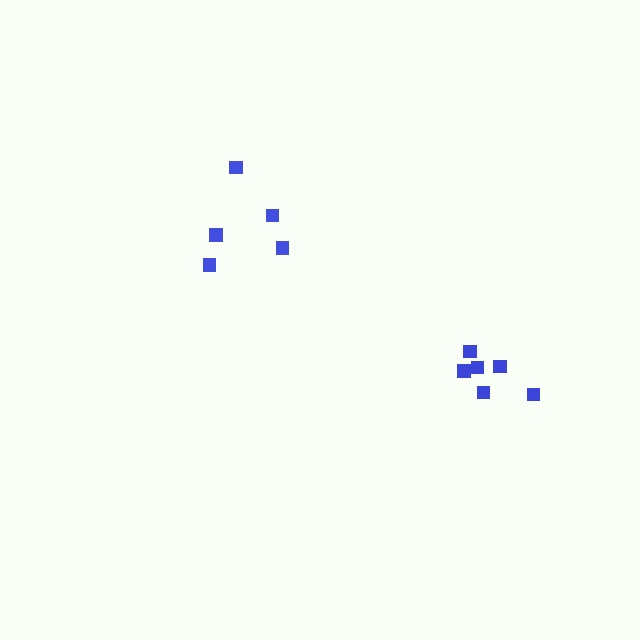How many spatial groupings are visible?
There are 2 spatial groupings.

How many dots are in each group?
Group 1: 5 dots, Group 2: 6 dots (11 total).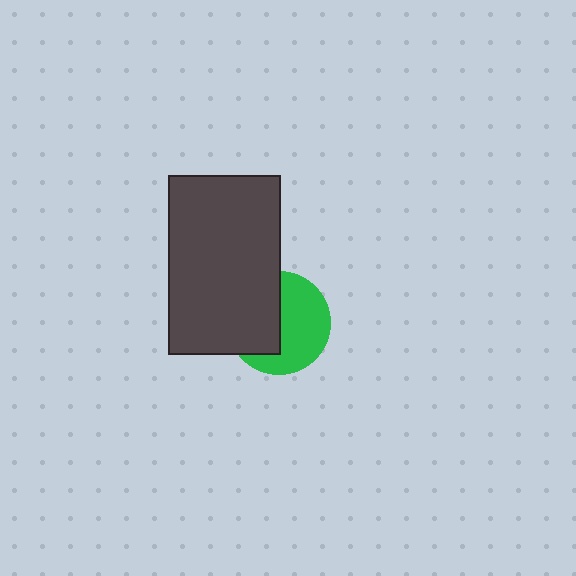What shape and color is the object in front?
The object in front is a dark gray rectangle.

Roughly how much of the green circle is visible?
About half of it is visible (roughly 54%).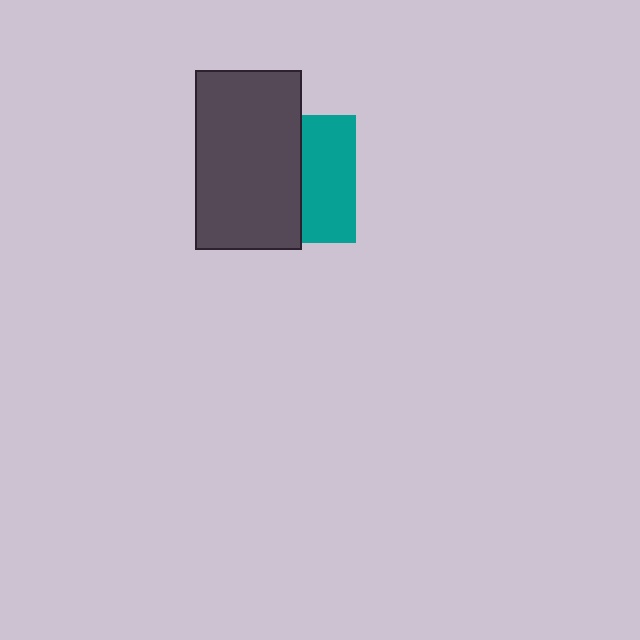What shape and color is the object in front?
The object in front is a dark gray rectangle.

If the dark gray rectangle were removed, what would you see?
You would see the complete teal square.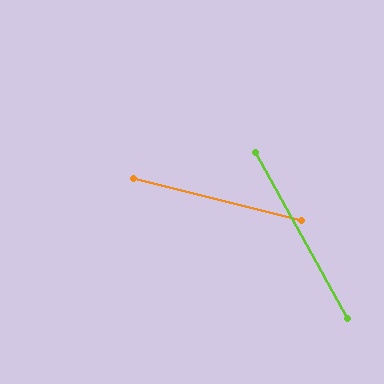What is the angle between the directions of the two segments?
Approximately 47 degrees.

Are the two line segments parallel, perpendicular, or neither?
Neither parallel nor perpendicular — they differ by about 47°.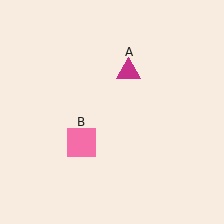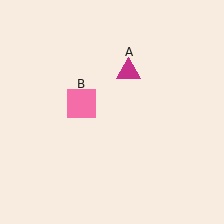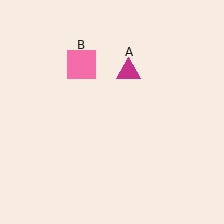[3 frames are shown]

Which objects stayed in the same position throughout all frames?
Magenta triangle (object A) remained stationary.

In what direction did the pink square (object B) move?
The pink square (object B) moved up.